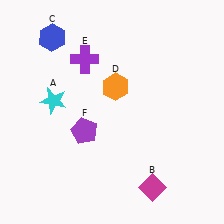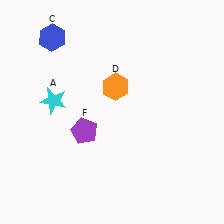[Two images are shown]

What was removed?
The magenta diamond (B), the purple cross (E) were removed in Image 2.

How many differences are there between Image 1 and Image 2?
There are 2 differences between the two images.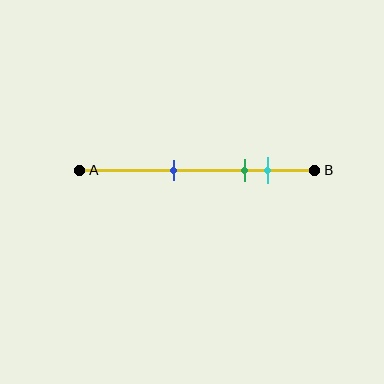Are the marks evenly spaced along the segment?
No, the marks are not evenly spaced.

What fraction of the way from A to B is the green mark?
The green mark is approximately 70% (0.7) of the way from A to B.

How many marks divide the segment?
There are 3 marks dividing the segment.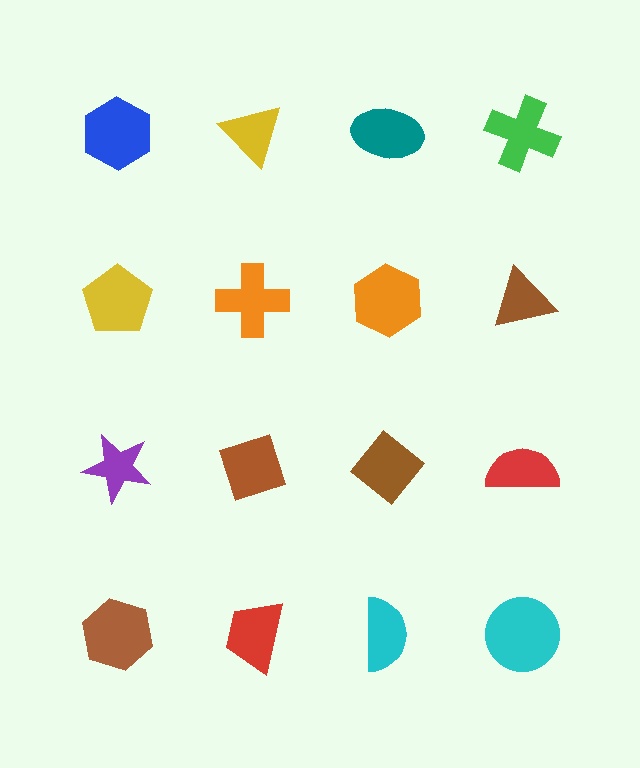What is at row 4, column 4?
A cyan circle.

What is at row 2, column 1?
A yellow pentagon.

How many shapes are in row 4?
4 shapes.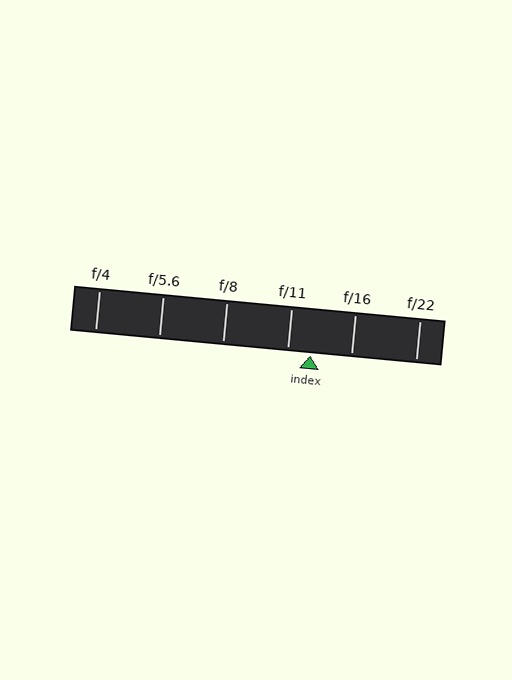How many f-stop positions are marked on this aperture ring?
There are 6 f-stop positions marked.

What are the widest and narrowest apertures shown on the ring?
The widest aperture shown is f/4 and the narrowest is f/22.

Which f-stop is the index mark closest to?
The index mark is closest to f/11.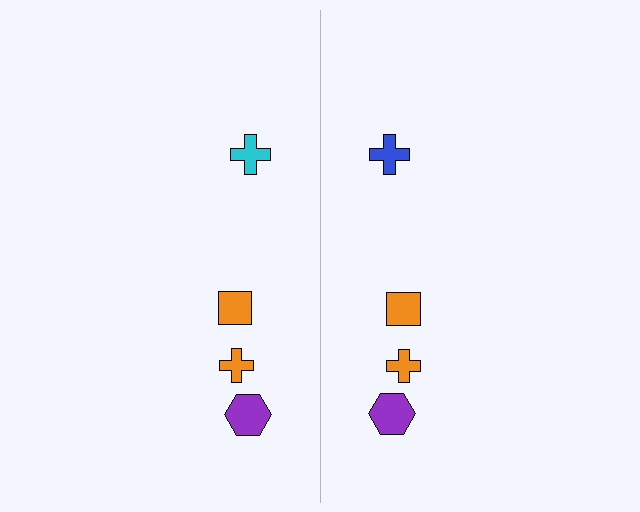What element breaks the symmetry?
The blue cross on the right side breaks the symmetry — its mirror counterpart is cyan.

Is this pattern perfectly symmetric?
No, the pattern is not perfectly symmetric. The blue cross on the right side breaks the symmetry — its mirror counterpart is cyan.